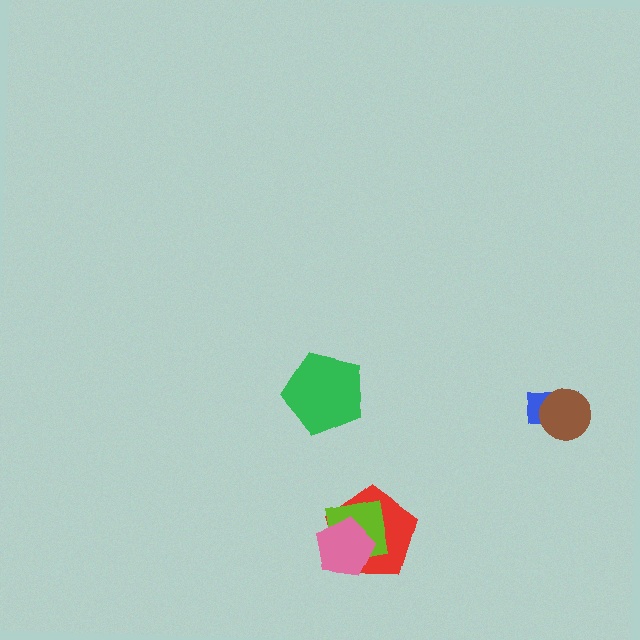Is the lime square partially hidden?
Yes, it is partially covered by another shape.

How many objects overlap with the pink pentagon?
2 objects overlap with the pink pentagon.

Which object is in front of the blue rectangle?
The brown circle is in front of the blue rectangle.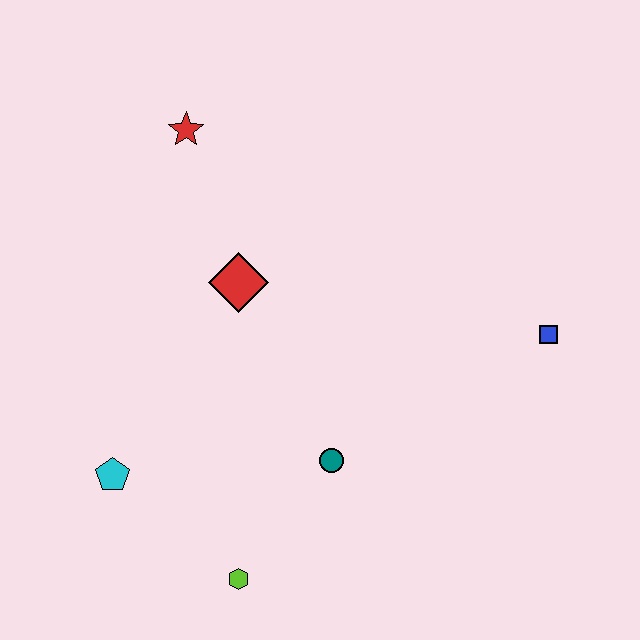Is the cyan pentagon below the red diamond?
Yes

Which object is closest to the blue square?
The teal circle is closest to the blue square.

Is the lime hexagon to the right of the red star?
Yes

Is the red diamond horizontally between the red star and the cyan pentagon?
No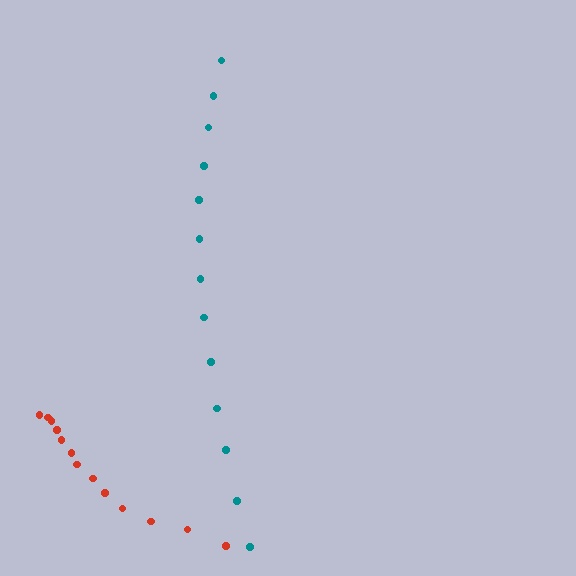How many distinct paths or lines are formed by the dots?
There are 2 distinct paths.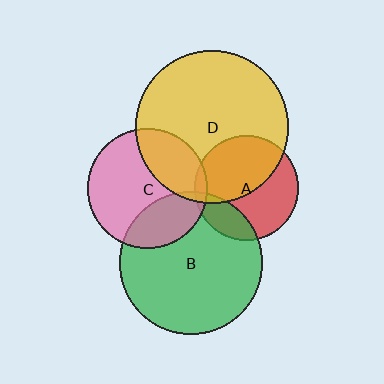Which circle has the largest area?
Circle D (yellow).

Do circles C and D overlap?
Yes.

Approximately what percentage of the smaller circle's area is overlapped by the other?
Approximately 30%.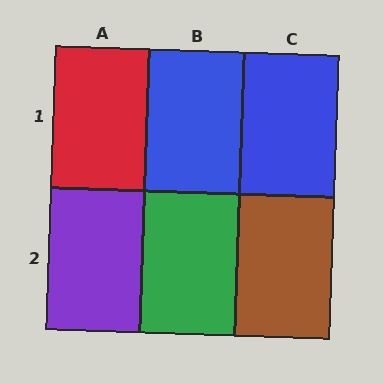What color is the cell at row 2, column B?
Green.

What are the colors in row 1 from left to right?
Red, blue, blue.